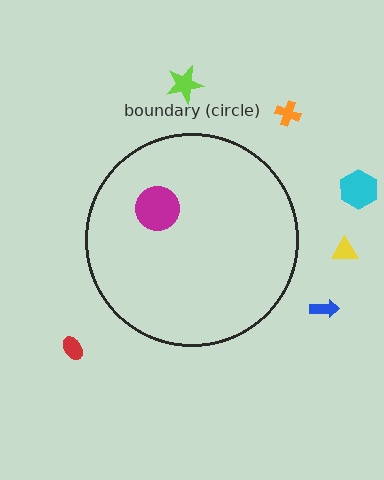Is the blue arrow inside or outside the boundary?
Outside.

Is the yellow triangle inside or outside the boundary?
Outside.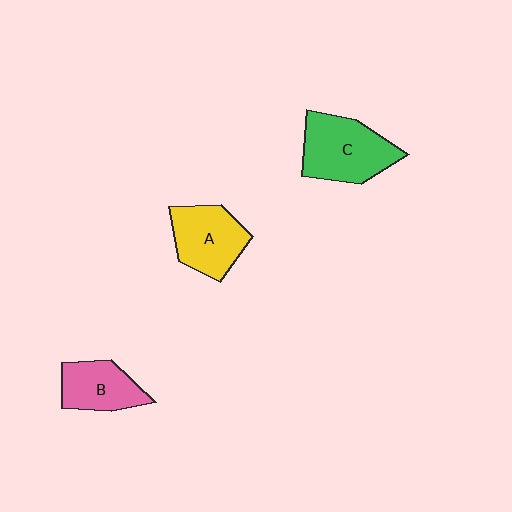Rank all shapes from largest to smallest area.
From largest to smallest: C (green), A (yellow), B (pink).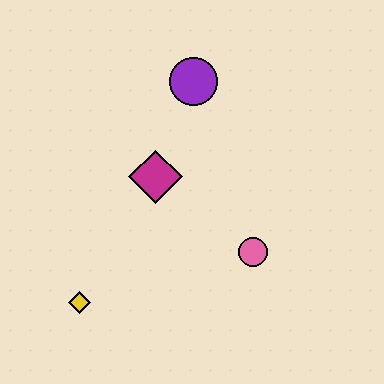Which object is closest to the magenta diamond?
The purple circle is closest to the magenta diamond.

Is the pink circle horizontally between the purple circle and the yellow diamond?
No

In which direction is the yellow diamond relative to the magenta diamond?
The yellow diamond is below the magenta diamond.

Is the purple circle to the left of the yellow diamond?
No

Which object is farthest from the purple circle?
The yellow diamond is farthest from the purple circle.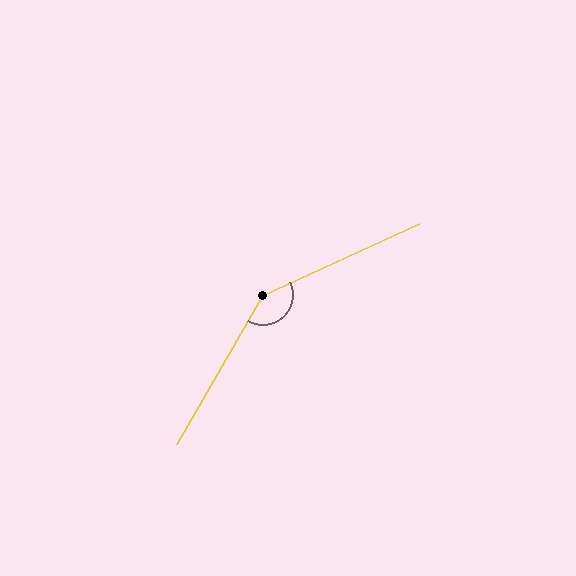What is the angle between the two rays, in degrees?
Approximately 145 degrees.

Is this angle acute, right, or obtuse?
It is obtuse.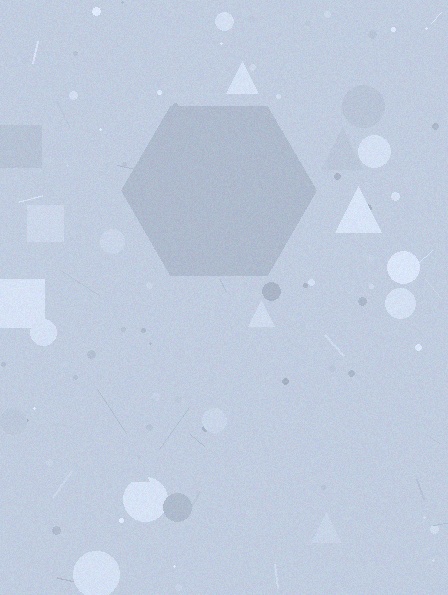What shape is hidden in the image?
A hexagon is hidden in the image.